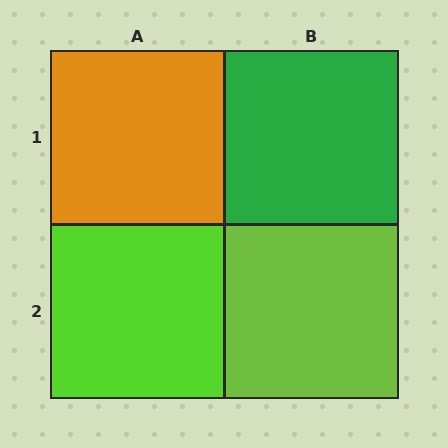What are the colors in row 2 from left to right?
Lime, lime.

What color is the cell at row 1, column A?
Orange.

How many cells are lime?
2 cells are lime.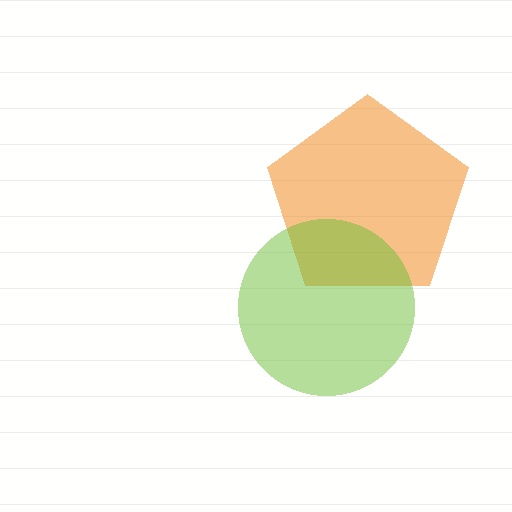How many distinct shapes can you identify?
There are 2 distinct shapes: an orange pentagon, a lime circle.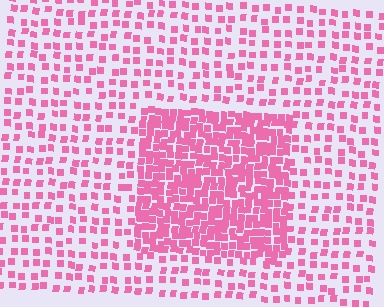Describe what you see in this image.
The image contains small pink elements arranged at two different densities. A rectangle-shaped region is visible where the elements are more densely packed than the surrounding area.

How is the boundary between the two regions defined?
The boundary is defined by a change in element density (approximately 2.5x ratio). All elements are the same color, size, and shape.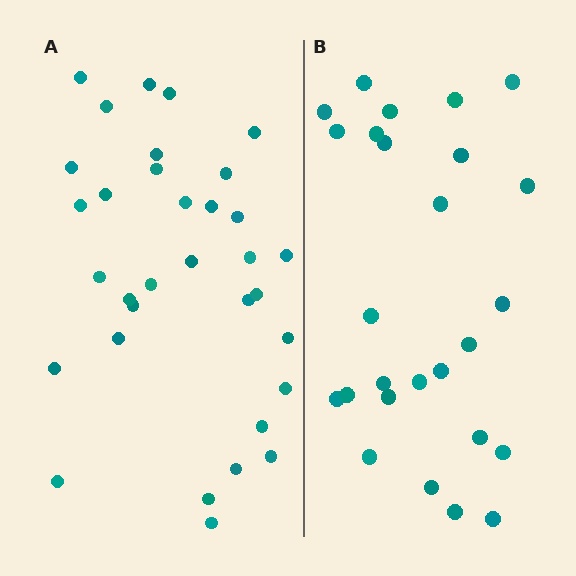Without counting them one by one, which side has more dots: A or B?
Region A (the left region) has more dots.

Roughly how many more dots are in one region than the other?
Region A has roughly 8 or so more dots than region B.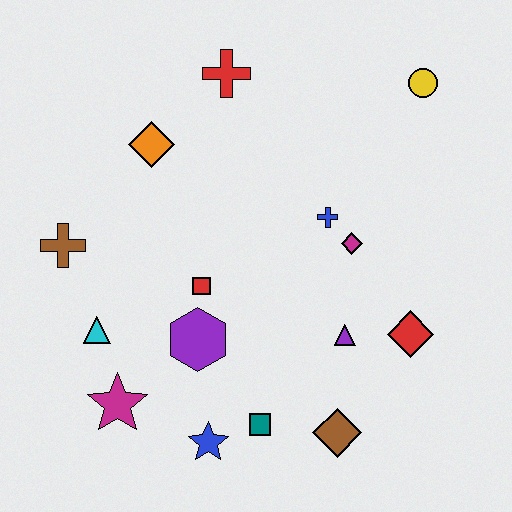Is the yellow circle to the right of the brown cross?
Yes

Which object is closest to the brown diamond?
The teal square is closest to the brown diamond.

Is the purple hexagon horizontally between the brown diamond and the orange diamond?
Yes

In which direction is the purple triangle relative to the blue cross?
The purple triangle is below the blue cross.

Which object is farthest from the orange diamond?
The brown diamond is farthest from the orange diamond.